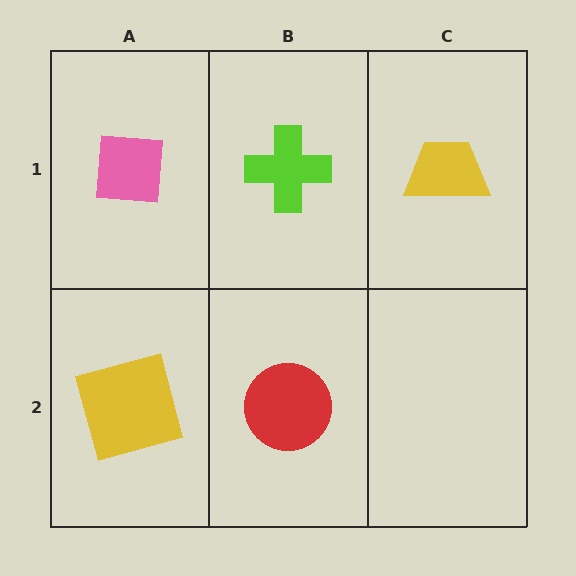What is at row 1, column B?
A lime cross.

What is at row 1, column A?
A pink square.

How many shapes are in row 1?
3 shapes.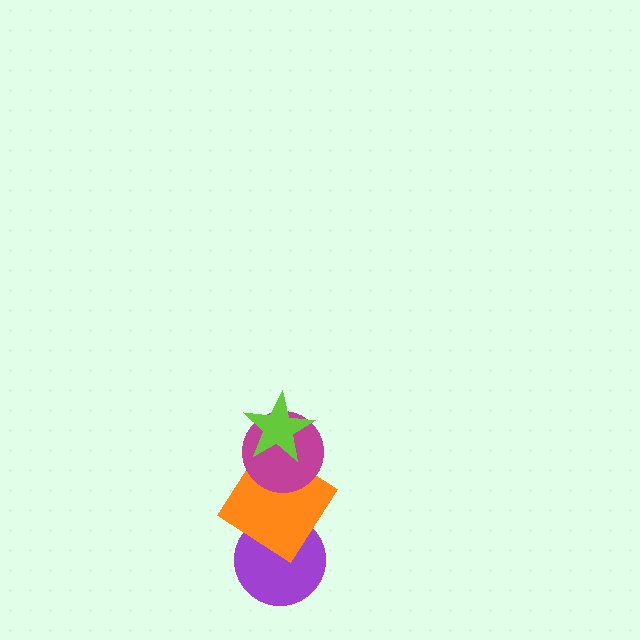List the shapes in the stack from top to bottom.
From top to bottom: the lime star, the magenta circle, the orange diamond, the purple circle.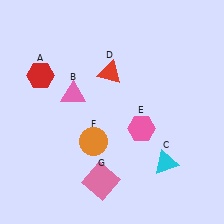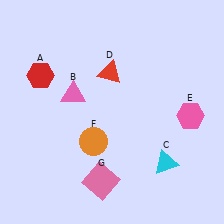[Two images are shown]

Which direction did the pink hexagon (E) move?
The pink hexagon (E) moved right.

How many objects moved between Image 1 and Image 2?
1 object moved between the two images.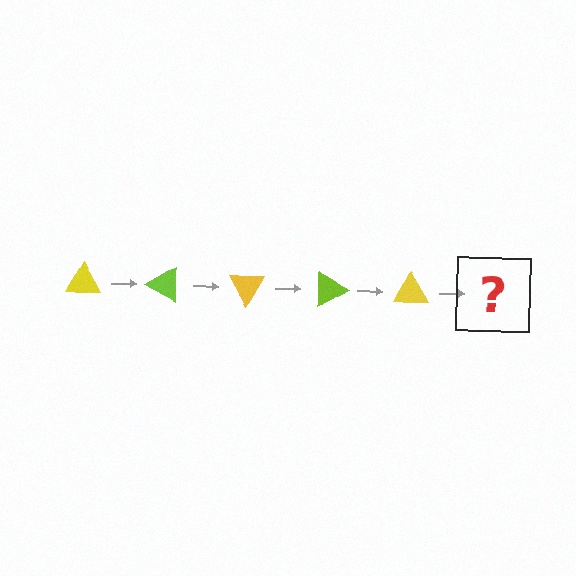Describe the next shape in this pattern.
It should be a lime triangle, rotated 150 degrees from the start.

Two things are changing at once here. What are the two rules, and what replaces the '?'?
The two rules are that it rotates 30 degrees each step and the color cycles through yellow and lime. The '?' should be a lime triangle, rotated 150 degrees from the start.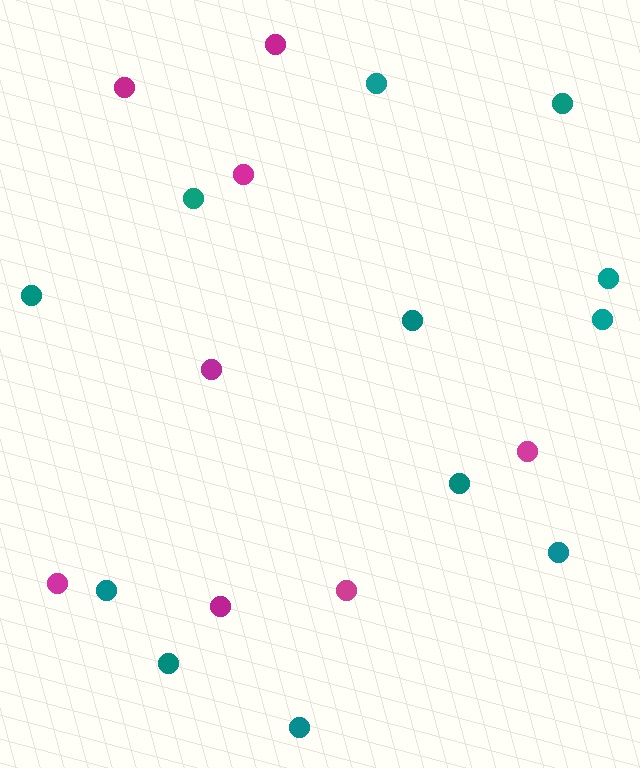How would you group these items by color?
There are 2 groups: one group of teal circles (12) and one group of magenta circles (8).